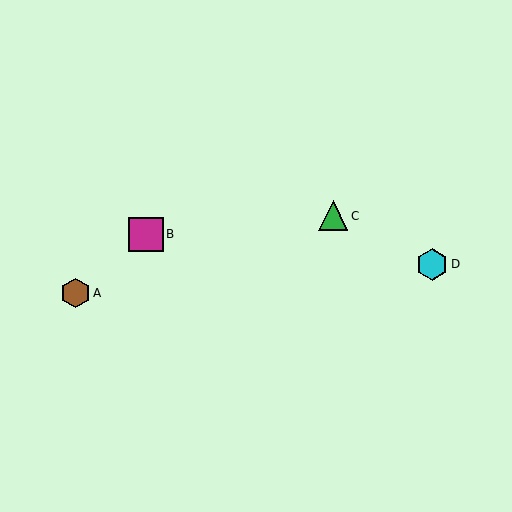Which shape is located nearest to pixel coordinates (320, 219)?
The green triangle (labeled C) at (333, 216) is nearest to that location.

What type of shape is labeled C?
Shape C is a green triangle.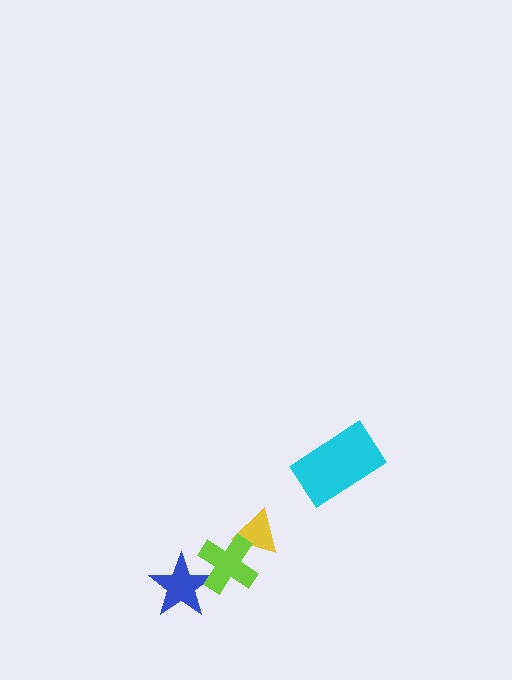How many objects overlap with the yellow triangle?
1 object overlaps with the yellow triangle.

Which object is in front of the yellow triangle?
The lime cross is in front of the yellow triangle.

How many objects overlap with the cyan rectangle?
0 objects overlap with the cyan rectangle.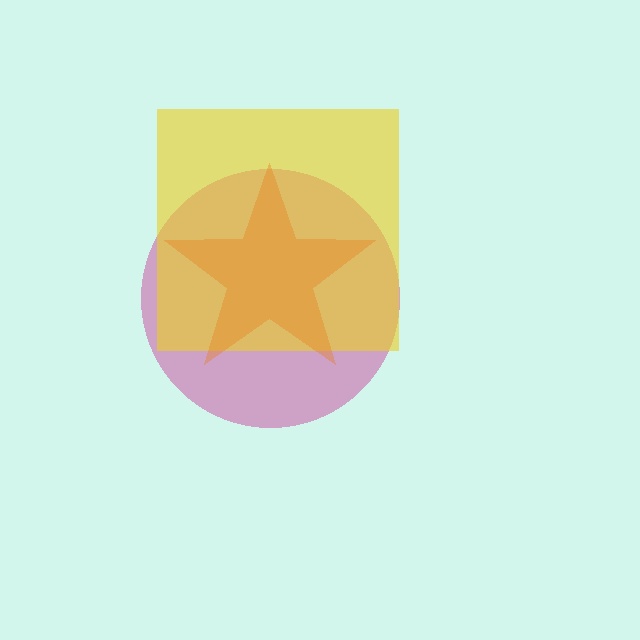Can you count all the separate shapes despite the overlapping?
Yes, there are 3 separate shapes.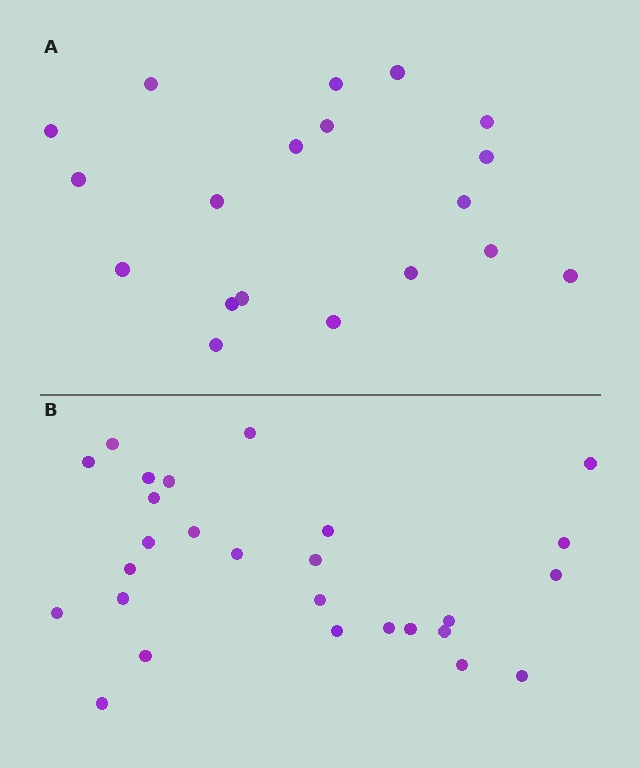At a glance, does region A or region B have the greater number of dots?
Region B (the bottom region) has more dots.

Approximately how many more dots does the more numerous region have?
Region B has roughly 8 or so more dots than region A.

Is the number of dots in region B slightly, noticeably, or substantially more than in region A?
Region B has noticeably more, but not dramatically so. The ratio is roughly 1.4 to 1.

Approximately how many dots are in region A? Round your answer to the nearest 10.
About 20 dots. (The exact count is 19, which rounds to 20.)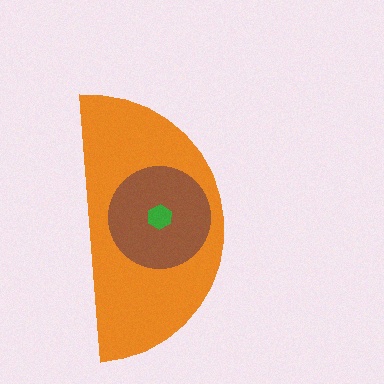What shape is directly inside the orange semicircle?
The brown circle.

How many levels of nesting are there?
3.